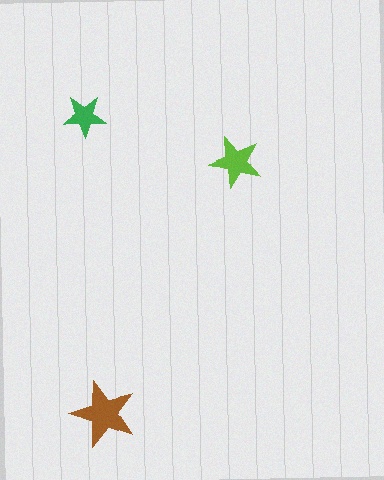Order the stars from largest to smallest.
the brown one, the lime one, the green one.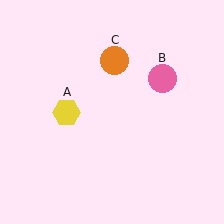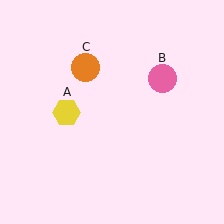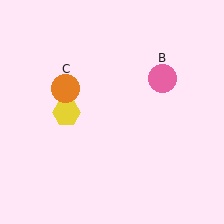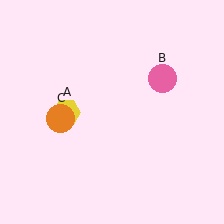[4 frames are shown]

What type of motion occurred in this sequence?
The orange circle (object C) rotated counterclockwise around the center of the scene.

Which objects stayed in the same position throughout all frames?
Yellow hexagon (object A) and pink circle (object B) remained stationary.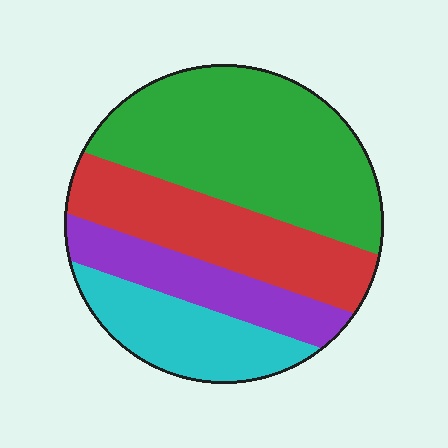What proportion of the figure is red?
Red takes up between a sixth and a third of the figure.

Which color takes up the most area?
Green, at roughly 40%.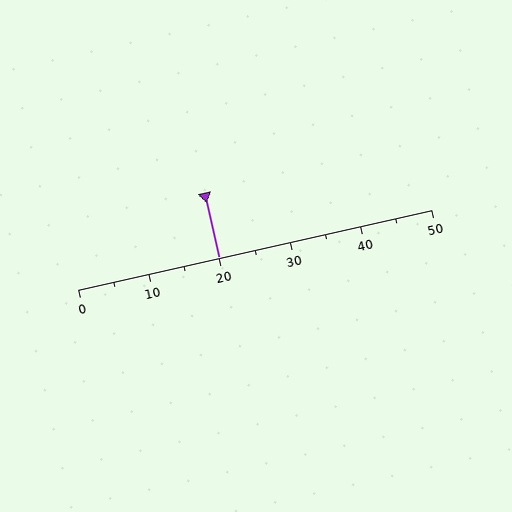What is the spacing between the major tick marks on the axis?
The major ticks are spaced 10 apart.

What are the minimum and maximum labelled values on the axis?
The axis runs from 0 to 50.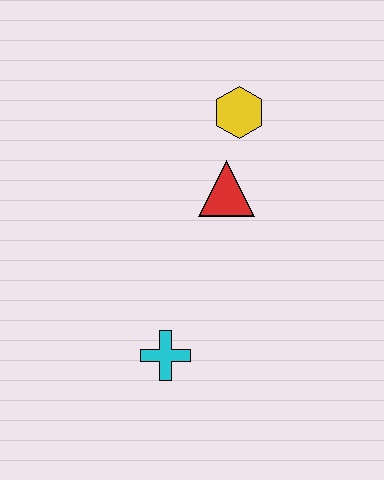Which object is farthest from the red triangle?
The cyan cross is farthest from the red triangle.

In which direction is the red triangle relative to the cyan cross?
The red triangle is above the cyan cross.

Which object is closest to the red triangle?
The yellow hexagon is closest to the red triangle.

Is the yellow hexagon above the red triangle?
Yes